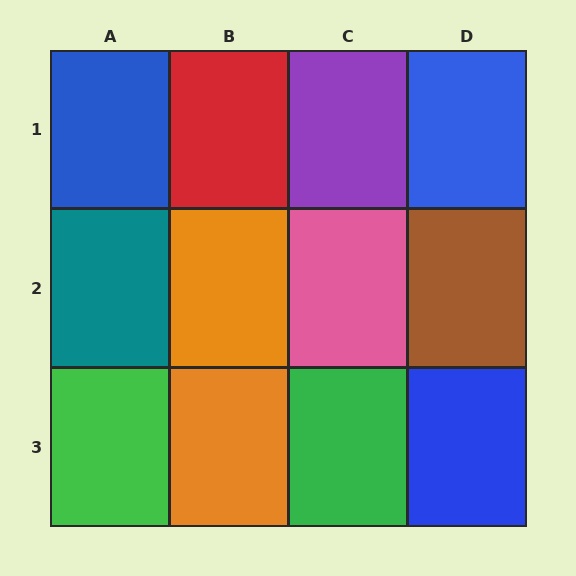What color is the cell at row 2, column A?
Teal.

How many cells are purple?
1 cell is purple.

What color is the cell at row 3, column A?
Green.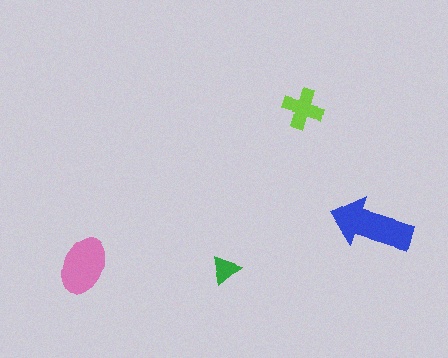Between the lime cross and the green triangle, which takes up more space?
The lime cross.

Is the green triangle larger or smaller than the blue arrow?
Smaller.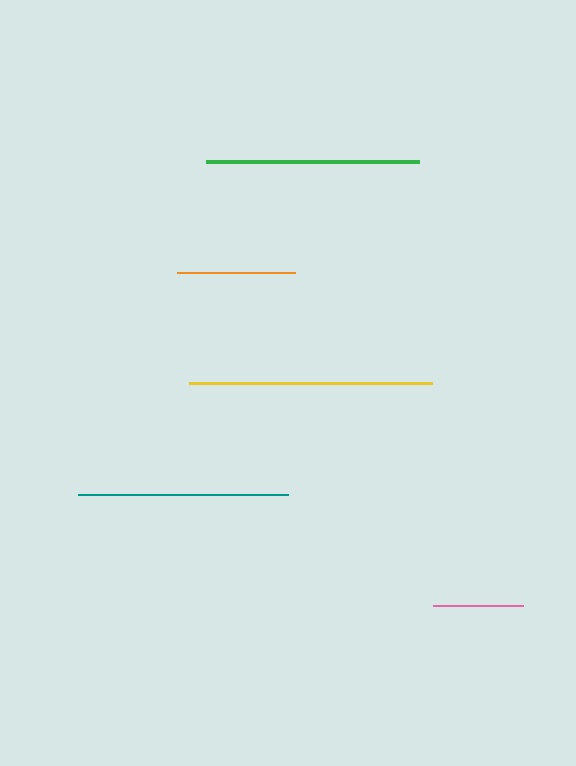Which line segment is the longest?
The yellow line is the longest at approximately 243 pixels.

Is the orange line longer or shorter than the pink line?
The orange line is longer than the pink line.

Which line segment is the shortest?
The pink line is the shortest at approximately 90 pixels.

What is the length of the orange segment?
The orange segment is approximately 118 pixels long.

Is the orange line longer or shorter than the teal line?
The teal line is longer than the orange line.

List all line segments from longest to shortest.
From longest to shortest: yellow, green, teal, orange, pink.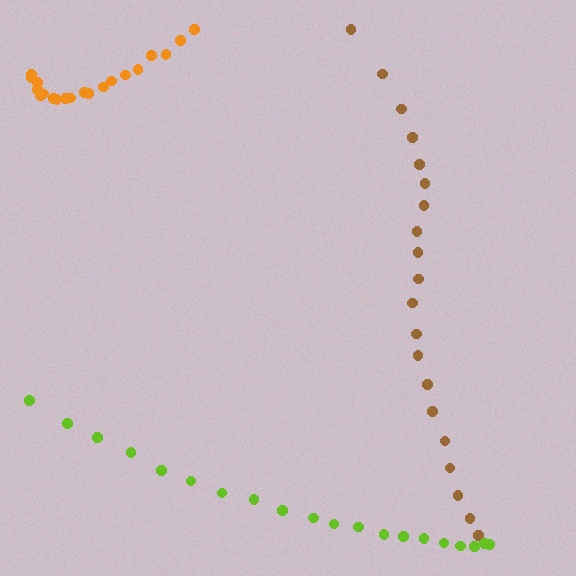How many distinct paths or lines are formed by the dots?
There are 3 distinct paths.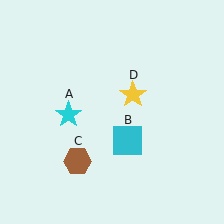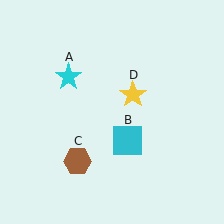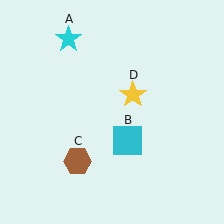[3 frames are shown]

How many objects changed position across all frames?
1 object changed position: cyan star (object A).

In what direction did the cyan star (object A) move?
The cyan star (object A) moved up.